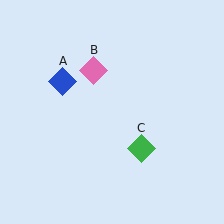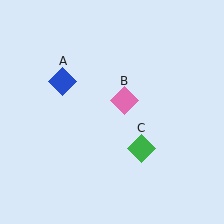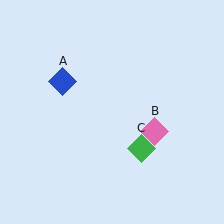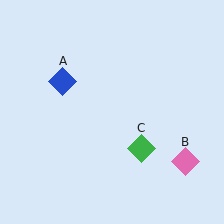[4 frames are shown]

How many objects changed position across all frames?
1 object changed position: pink diamond (object B).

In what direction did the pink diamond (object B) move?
The pink diamond (object B) moved down and to the right.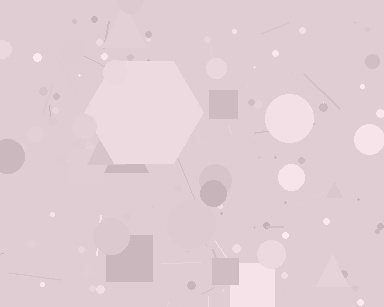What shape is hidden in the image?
A hexagon is hidden in the image.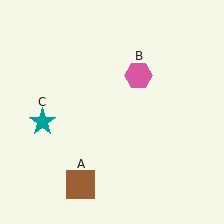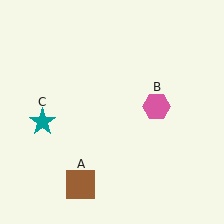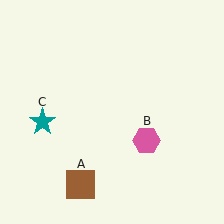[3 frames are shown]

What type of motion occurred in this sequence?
The pink hexagon (object B) rotated clockwise around the center of the scene.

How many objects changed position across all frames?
1 object changed position: pink hexagon (object B).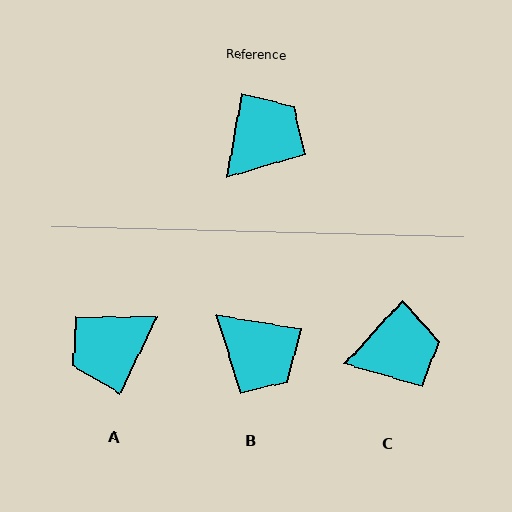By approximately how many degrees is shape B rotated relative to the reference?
Approximately 90 degrees clockwise.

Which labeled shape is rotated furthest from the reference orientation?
A, about 164 degrees away.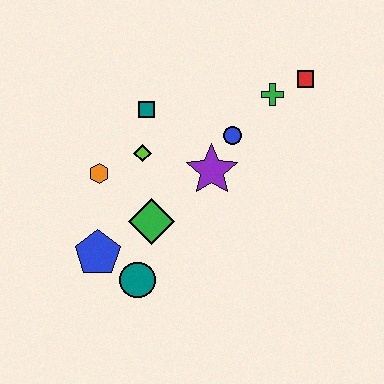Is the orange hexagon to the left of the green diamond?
Yes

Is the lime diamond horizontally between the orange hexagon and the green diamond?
Yes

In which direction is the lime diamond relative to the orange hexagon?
The lime diamond is to the right of the orange hexagon.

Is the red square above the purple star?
Yes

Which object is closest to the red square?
The green cross is closest to the red square.